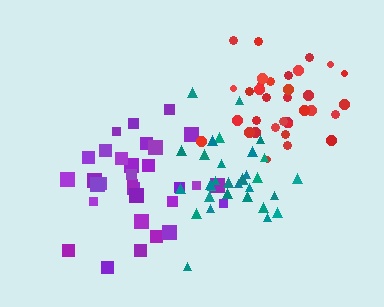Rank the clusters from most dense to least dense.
red, teal, purple.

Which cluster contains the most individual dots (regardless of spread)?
Red (35).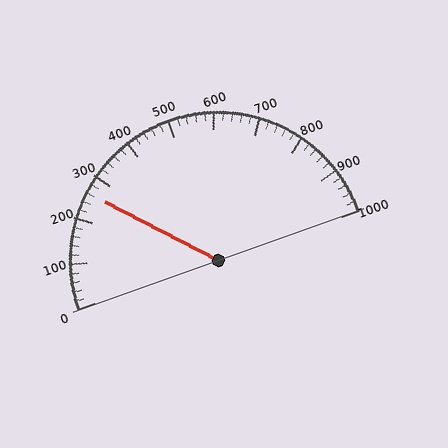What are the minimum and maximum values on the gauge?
The gauge ranges from 0 to 1000.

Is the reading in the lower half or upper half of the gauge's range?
The reading is in the lower half of the range (0 to 1000).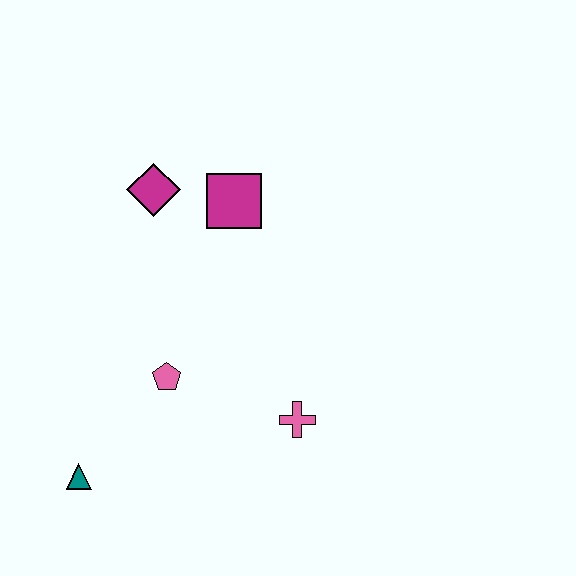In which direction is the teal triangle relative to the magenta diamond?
The teal triangle is below the magenta diamond.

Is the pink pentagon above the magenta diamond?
No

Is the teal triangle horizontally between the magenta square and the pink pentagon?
No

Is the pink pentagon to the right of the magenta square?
No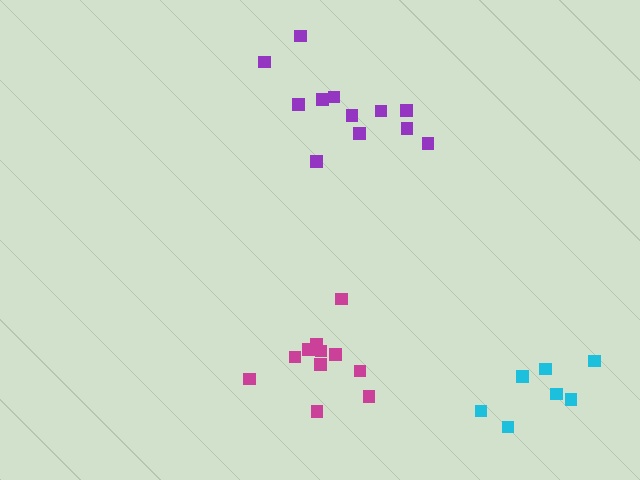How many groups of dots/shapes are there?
There are 3 groups.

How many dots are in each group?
Group 1: 12 dots, Group 2: 11 dots, Group 3: 7 dots (30 total).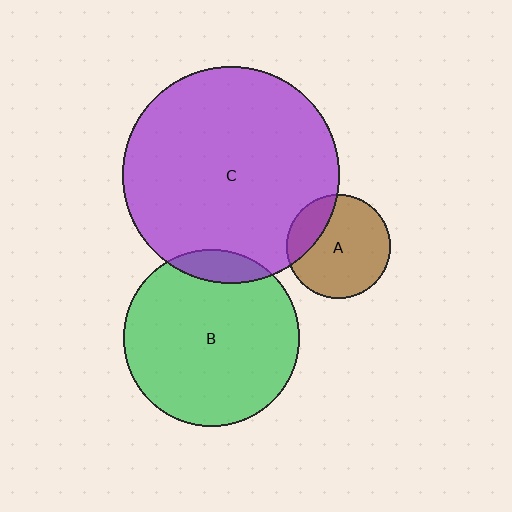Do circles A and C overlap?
Yes.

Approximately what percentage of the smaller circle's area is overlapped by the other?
Approximately 25%.